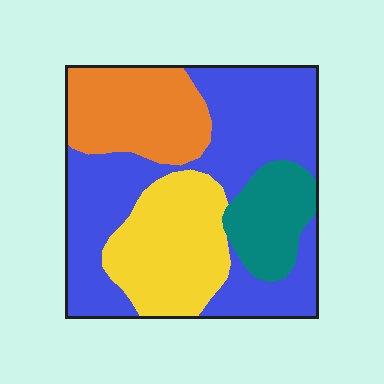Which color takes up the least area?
Teal, at roughly 10%.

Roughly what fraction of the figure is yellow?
Yellow covers about 20% of the figure.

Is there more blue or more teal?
Blue.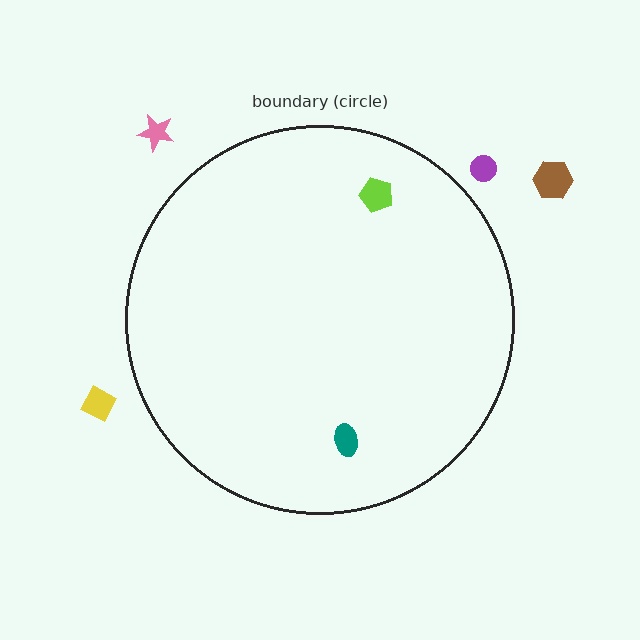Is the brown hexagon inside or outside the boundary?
Outside.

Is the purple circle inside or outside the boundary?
Outside.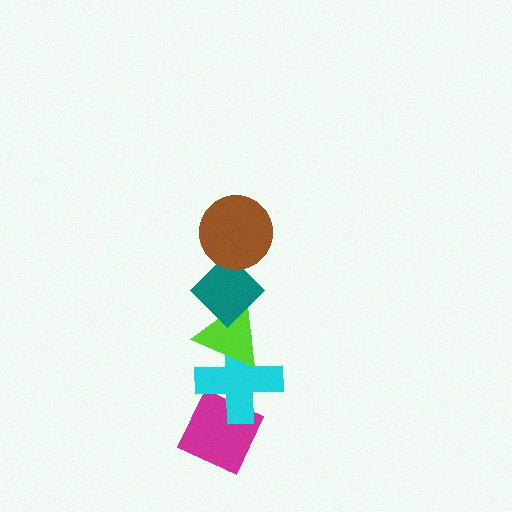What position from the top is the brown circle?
The brown circle is 1st from the top.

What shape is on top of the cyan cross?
The lime triangle is on top of the cyan cross.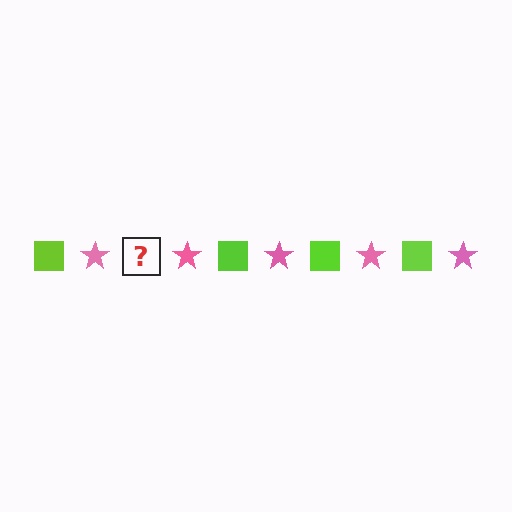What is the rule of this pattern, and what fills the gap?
The rule is that the pattern alternates between lime square and pink star. The gap should be filled with a lime square.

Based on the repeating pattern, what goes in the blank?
The blank should be a lime square.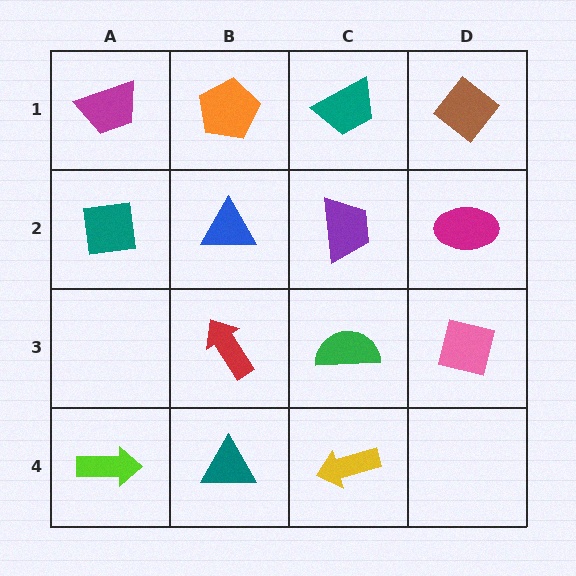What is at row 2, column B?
A blue triangle.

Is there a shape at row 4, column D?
No, that cell is empty.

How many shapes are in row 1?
4 shapes.